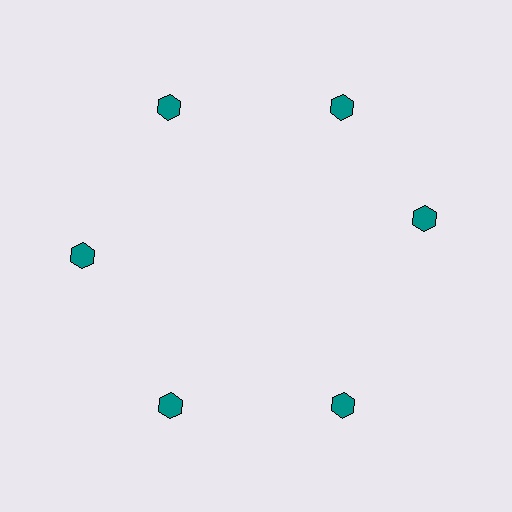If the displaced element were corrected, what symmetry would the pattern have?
It would have 6-fold rotational symmetry — the pattern would map onto itself every 60 degrees.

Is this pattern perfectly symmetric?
No. The 6 teal hexagons are arranged in a ring, but one element near the 3 o'clock position is rotated out of alignment along the ring, breaking the 6-fold rotational symmetry.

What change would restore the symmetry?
The symmetry would be restored by rotating it back into even spacing with its neighbors so that all 6 hexagons sit at equal angles and equal distance from the center.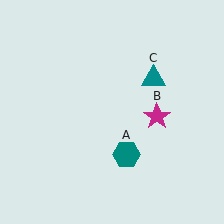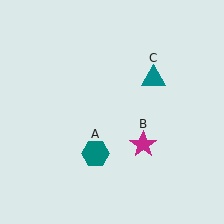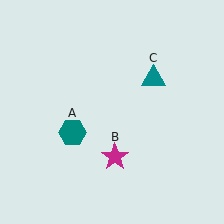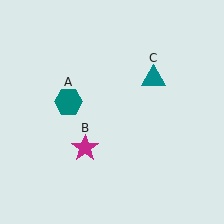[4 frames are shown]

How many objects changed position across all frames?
2 objects changed position: teal hexagon (object A), magenta star (object B).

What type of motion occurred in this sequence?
The teal hexagon (object A), magenta star (object B) rotated clockwise around the center of the scene.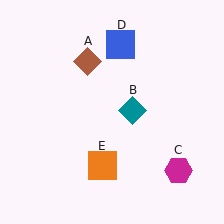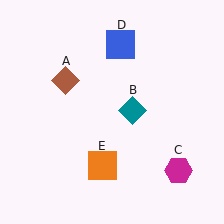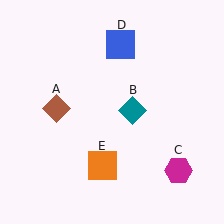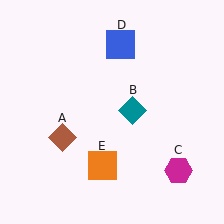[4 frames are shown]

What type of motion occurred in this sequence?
The brown diamond (object A) rotated counterclockwise around the center of the scene.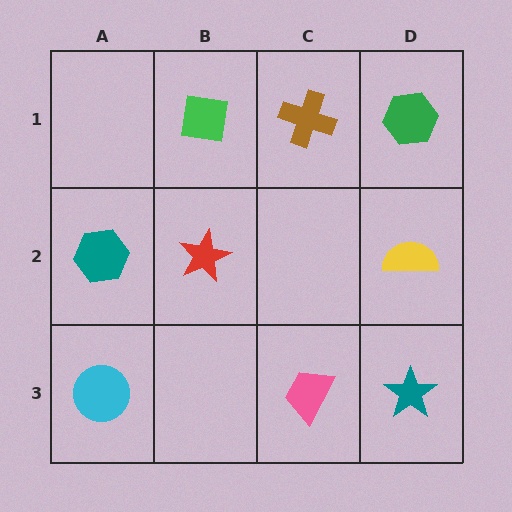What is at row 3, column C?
A pink trapezoid.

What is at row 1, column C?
A brown cross.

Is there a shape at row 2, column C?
No, that cell is empty.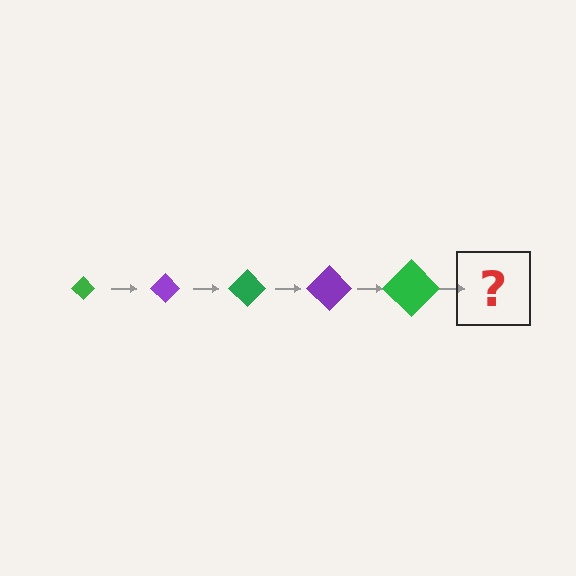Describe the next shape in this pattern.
It should be a purple diamond, larger than the previous one.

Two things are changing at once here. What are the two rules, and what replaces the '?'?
The two rules are that the diamond grows larger each step and the color cycles through green and purple. The '?' should be a purple diamond, larger than the previous one.